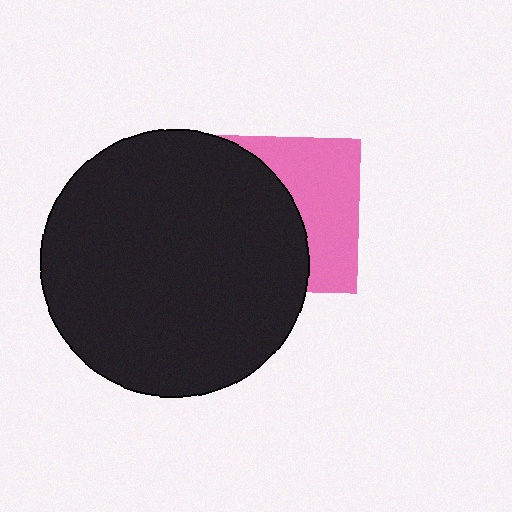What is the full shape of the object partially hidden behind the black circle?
The partially hidden object is a pink square.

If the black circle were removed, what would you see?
You would see the complete pink square.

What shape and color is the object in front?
The object in front is a black circle.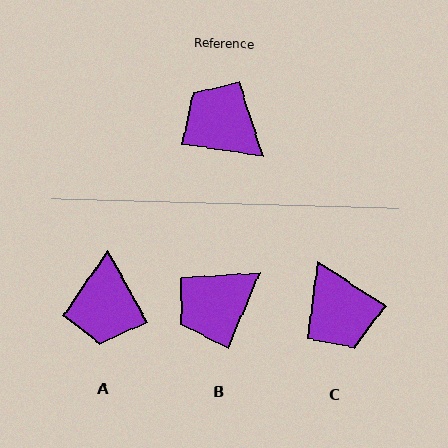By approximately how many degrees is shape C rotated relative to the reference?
Approximately 155 degrees counter-clockwise.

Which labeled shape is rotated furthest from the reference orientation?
C, about 155 degrees away.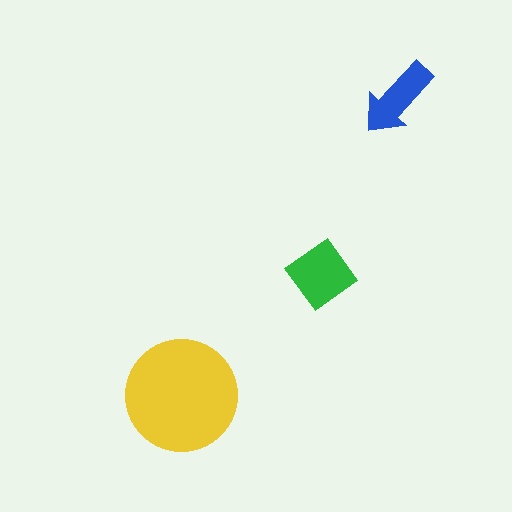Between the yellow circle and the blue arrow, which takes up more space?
The yellow circle.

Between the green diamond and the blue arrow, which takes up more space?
The green diamond.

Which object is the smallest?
The blue arrow.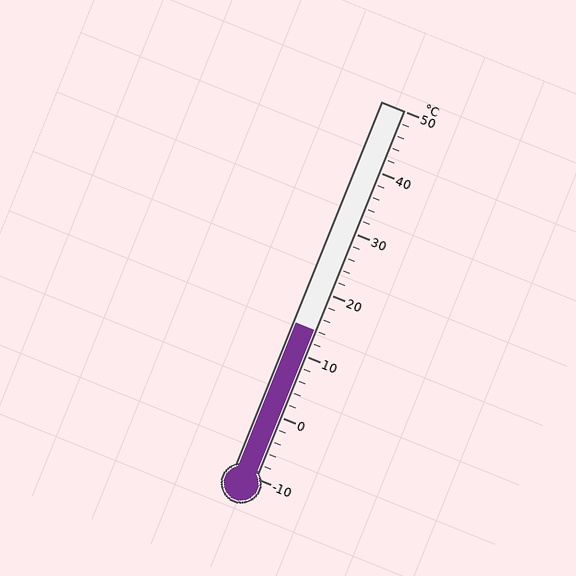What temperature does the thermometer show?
The thermometer shows approximately 14°C.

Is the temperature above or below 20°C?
The temperature is below 20°C.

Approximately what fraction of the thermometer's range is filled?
The thermometer is filled to approximately 40% of its range.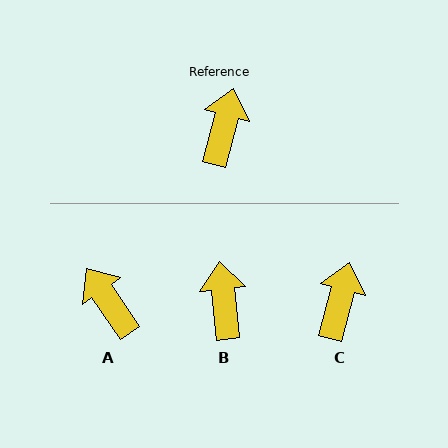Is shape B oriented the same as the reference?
No, it is off by about 21 degrees.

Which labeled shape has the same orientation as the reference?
C.